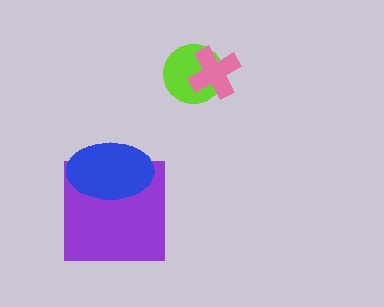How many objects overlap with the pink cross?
1 object overlaps with the pink cross.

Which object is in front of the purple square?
The blue ellipse is in front of the purple square.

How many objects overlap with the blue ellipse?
1 object overlaps with the blue ellipse.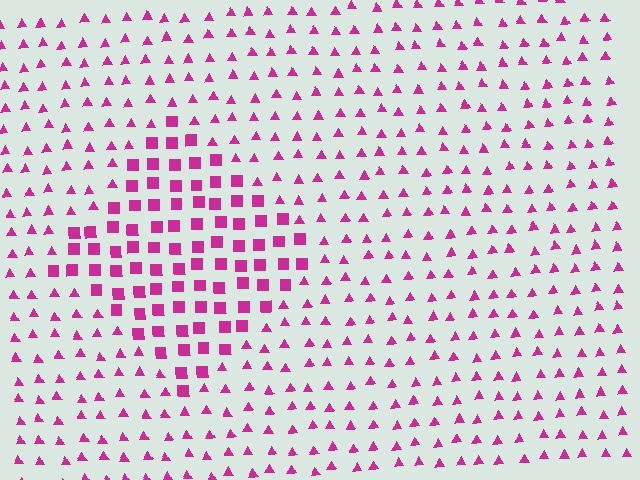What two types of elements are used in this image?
The image uses squares inside the diamond region and triangles outside it.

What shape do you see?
I see a diamond.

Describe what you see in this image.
The image is filled with small magenta elements arranged in a uniform grid. A diamond-shaped region contains squares, while the surrounding area contains triangles. The boundary is defined purely by the change in element shape.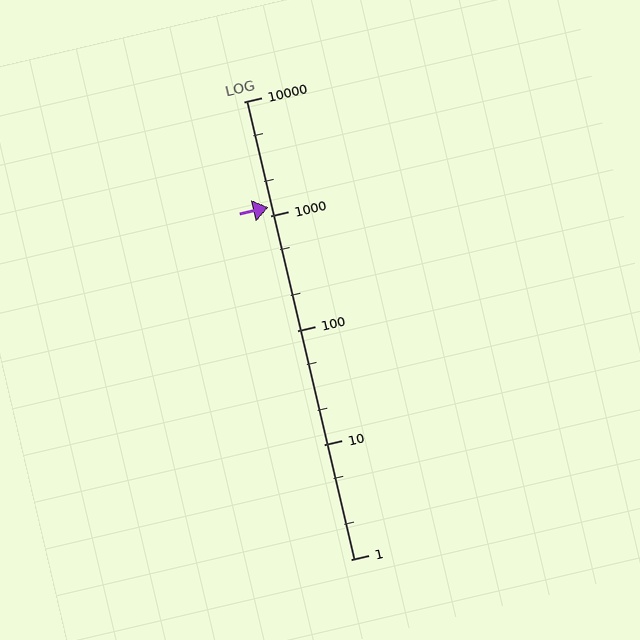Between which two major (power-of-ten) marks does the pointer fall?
The pointer is between 1000 and 10000.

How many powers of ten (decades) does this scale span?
The scale spans 4 decades, from 1 to 10000.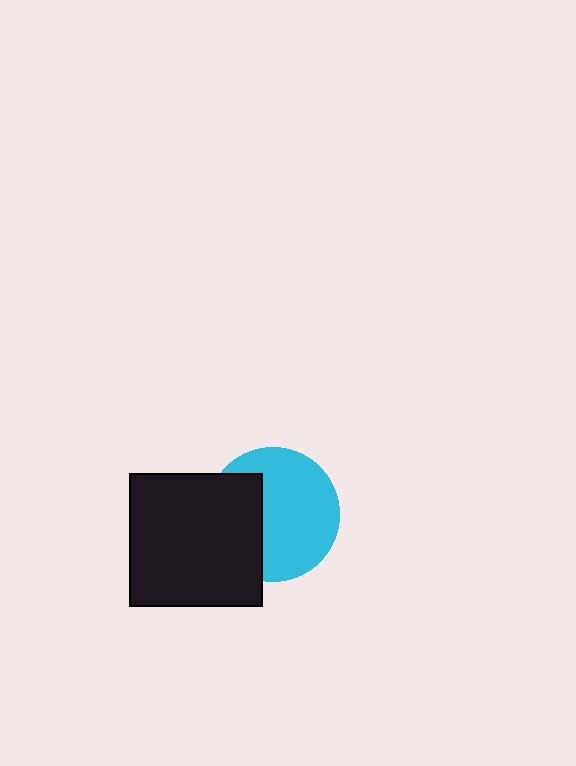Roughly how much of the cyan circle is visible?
About half of it is visible (roughly 64%).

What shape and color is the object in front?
The object in front is a black square.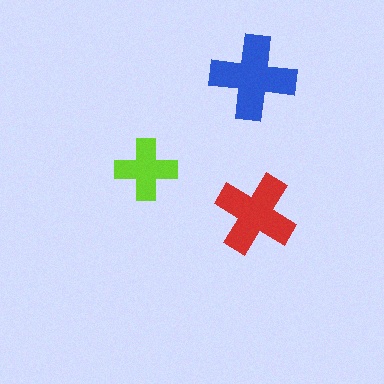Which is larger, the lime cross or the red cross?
The red one.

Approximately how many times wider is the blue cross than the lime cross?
About 1.5 times wider.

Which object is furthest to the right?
The red cross is rightmost.